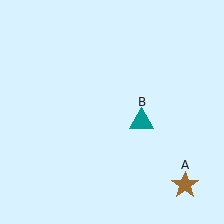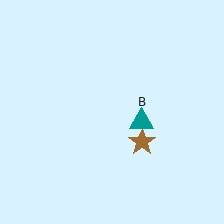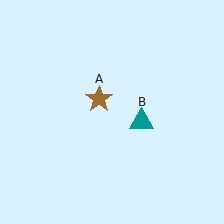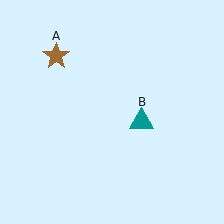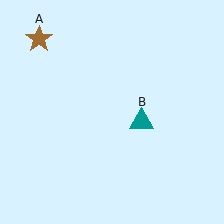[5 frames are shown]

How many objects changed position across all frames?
1 object changed position: brown star (object A).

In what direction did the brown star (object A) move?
The brown star (object A) moved up and to the left.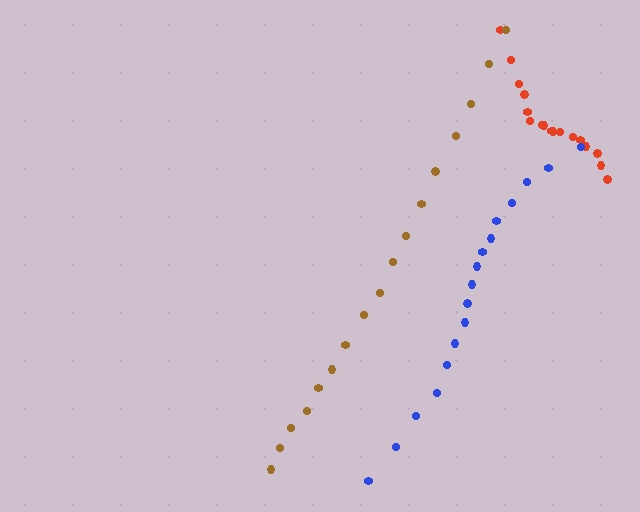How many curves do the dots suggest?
There are 3 distinct paths.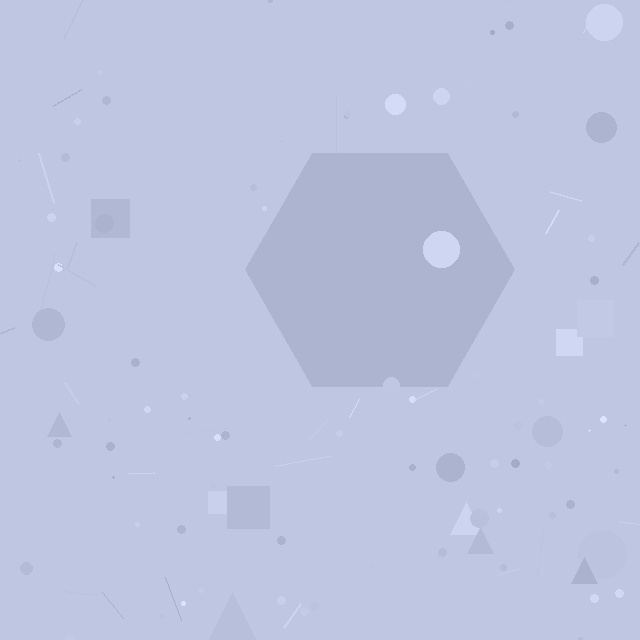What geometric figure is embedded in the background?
A hexagon is embedded in the background.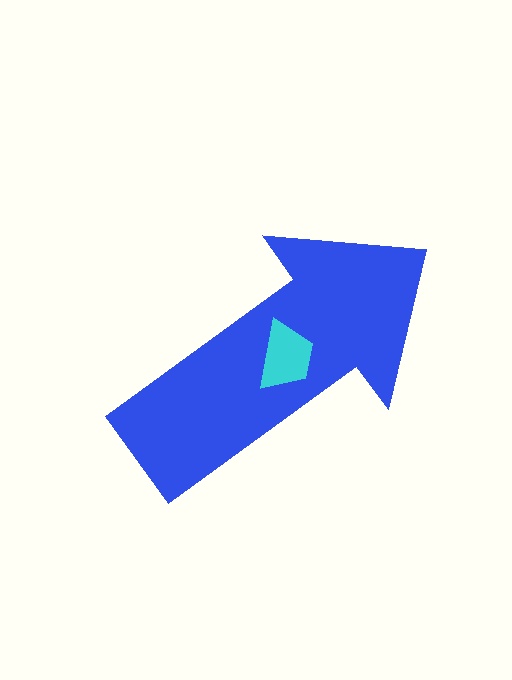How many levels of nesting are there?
2.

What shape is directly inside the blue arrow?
The cyan trapezoid.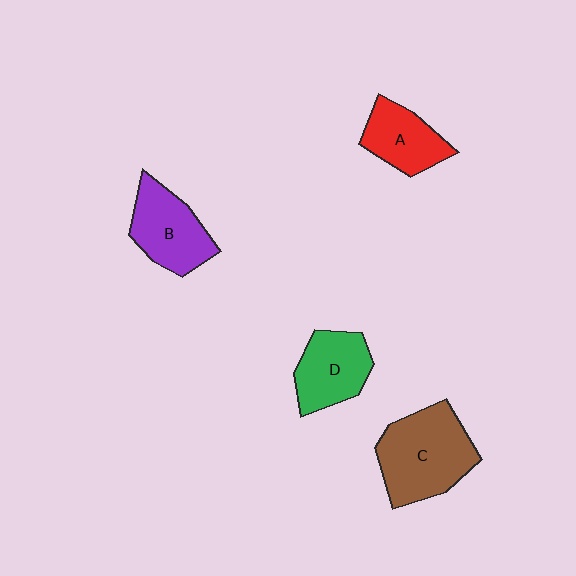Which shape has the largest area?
Shape C (brown).